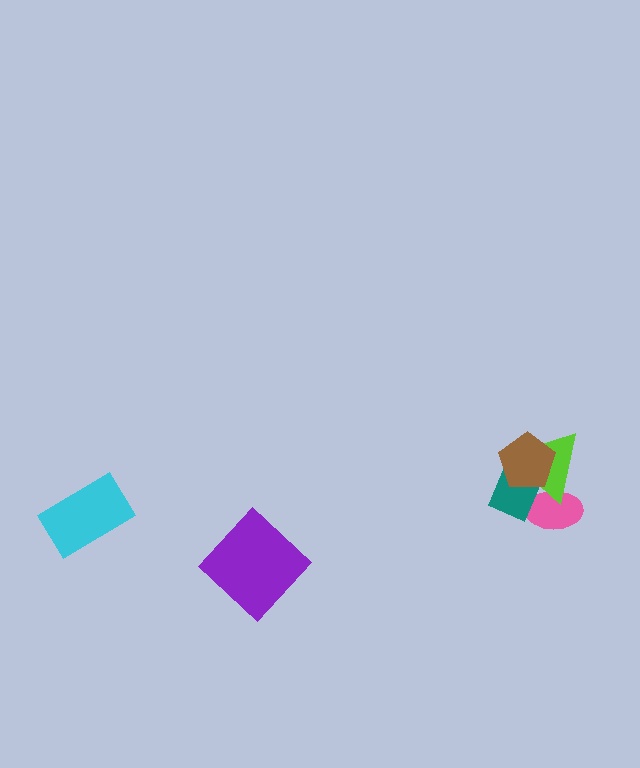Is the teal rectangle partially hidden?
Yes, it is partially covered by another shape.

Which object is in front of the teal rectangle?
The brown pentagon is in front of the teal rectangle.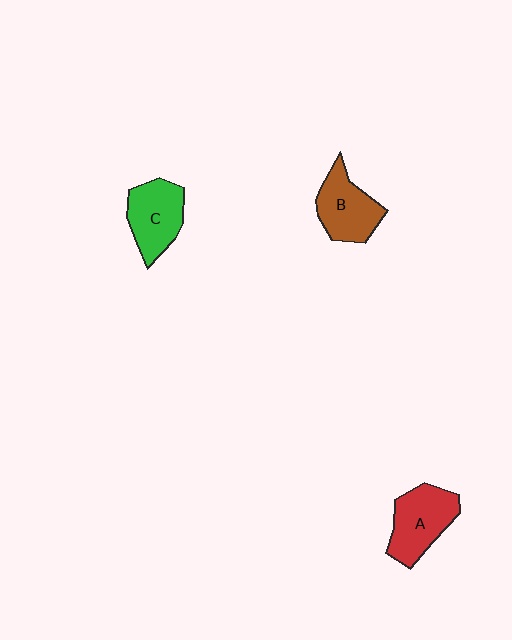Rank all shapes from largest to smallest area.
From largest to smallest: A (red), C (green), B (brown).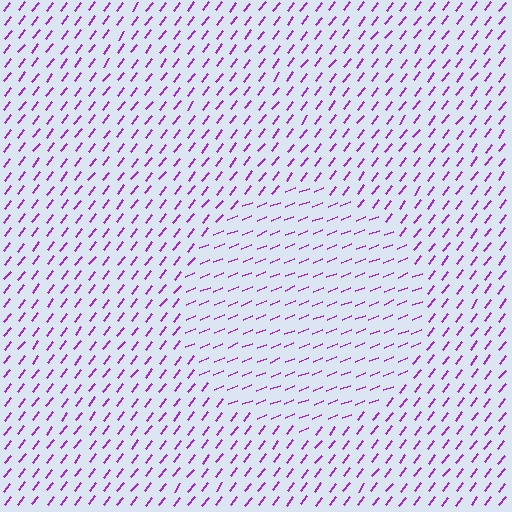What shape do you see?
I see a circle.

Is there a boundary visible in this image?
Yes, there is a texture boundary formed by a change in line orientation.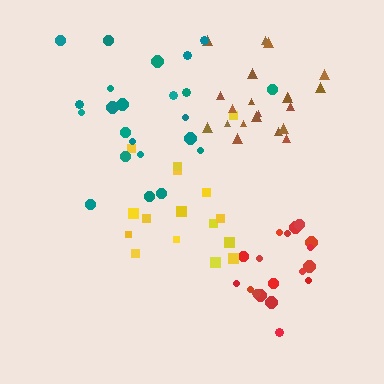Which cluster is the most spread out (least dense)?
Teal.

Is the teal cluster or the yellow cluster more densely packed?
Yellow.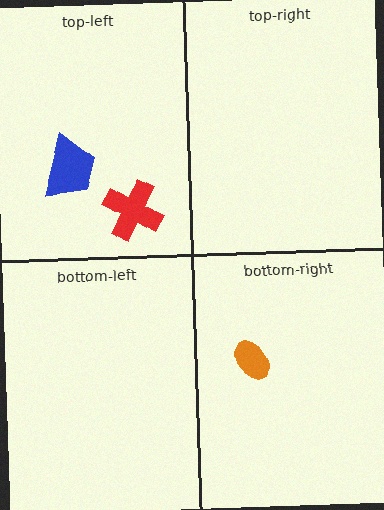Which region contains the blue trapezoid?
The top-left region.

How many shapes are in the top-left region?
2.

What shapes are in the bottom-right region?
The orange ellipse.